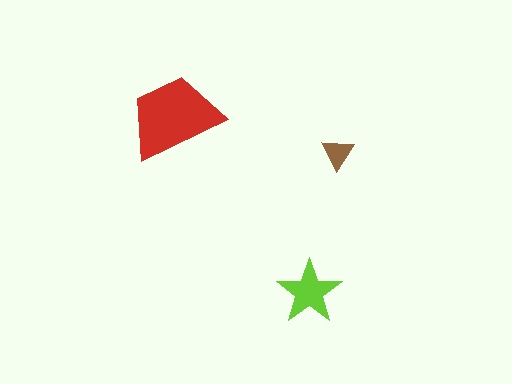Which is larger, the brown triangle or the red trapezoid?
The red trapezoid.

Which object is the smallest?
The brown triangle.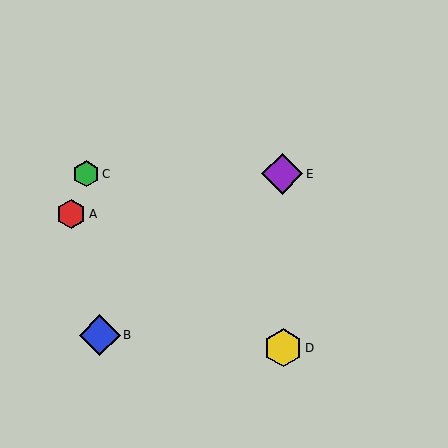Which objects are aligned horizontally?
Objects C, E are aligned horizontally.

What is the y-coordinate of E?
Object E is at y≈174.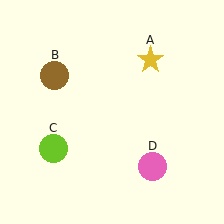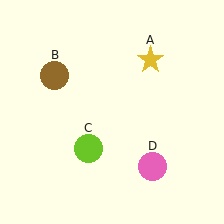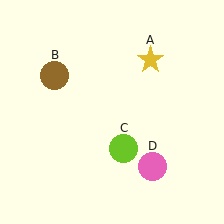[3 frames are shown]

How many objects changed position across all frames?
1 object changed position: lime circle (object C).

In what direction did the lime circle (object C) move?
The lime circle (object C) moved right.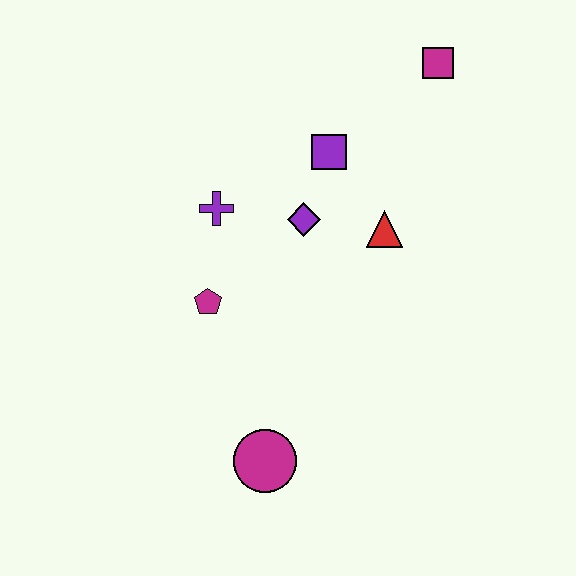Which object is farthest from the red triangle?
The magenta circle is farthest from the red triangle.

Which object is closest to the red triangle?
The purple diamond is closest to the red triangle.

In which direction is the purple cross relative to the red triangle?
The purple cross is to the left of the red triangle.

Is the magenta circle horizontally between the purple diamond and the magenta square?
No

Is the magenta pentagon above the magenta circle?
Yes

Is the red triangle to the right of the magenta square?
No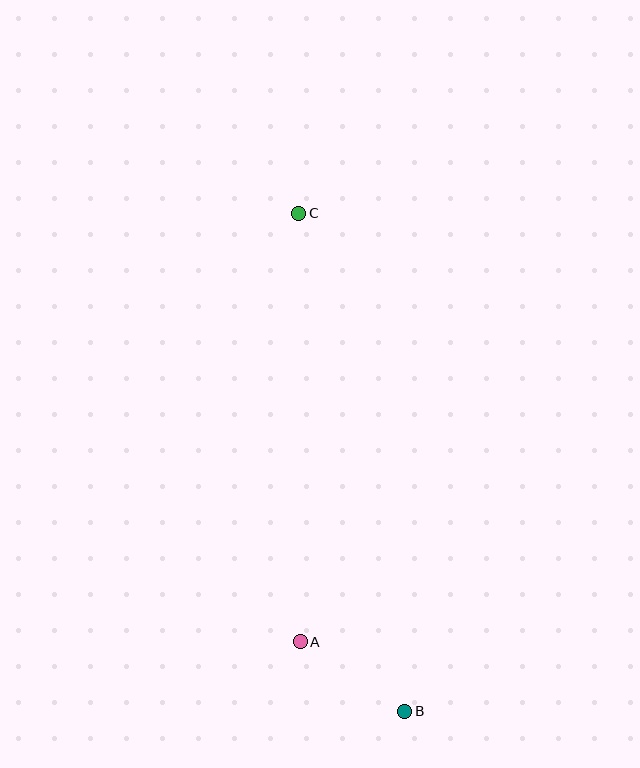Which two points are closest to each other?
Points A and B are closest to each other.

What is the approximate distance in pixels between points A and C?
The distance between A and C is approximately 429 pixels.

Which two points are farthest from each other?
Points B and C are farthest from each other.